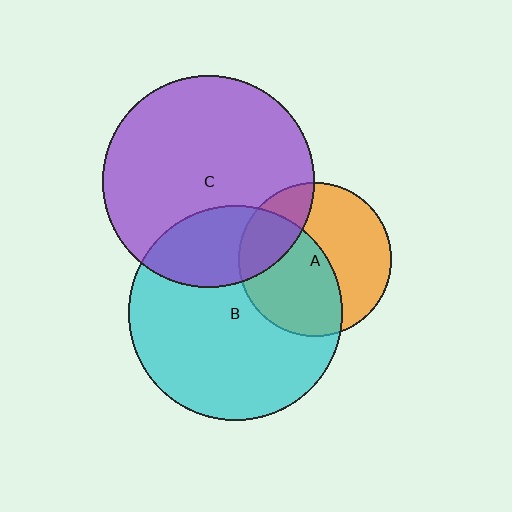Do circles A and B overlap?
Yes.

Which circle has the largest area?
Circle B (cyan).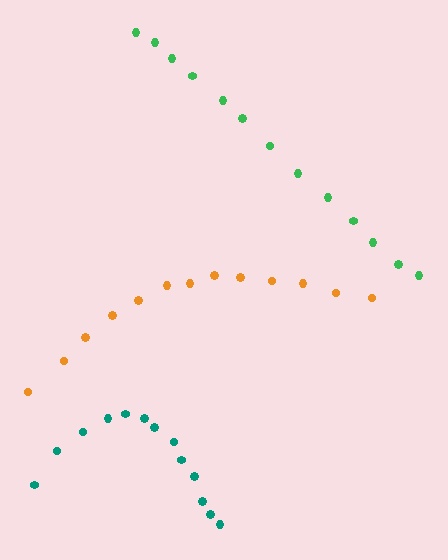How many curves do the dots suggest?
There are 3 distinct paths.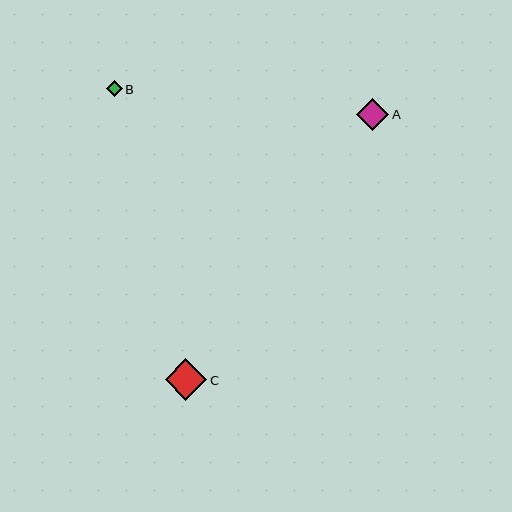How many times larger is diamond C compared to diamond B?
Diamond C is approximately 2.6 times the size of diamond B.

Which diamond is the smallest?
Diamond B is the smallest with a size of approximately 16 pixels.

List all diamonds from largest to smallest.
From largest to smallest: C, A, B.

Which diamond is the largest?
Diamond C is the largest with a size of approximately 42 pixels.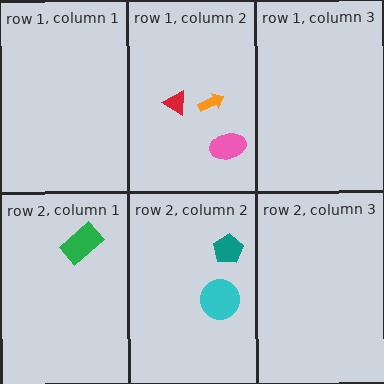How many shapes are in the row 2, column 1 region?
1.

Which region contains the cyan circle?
The row 2, column 2 region.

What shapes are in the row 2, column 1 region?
The green rectangle.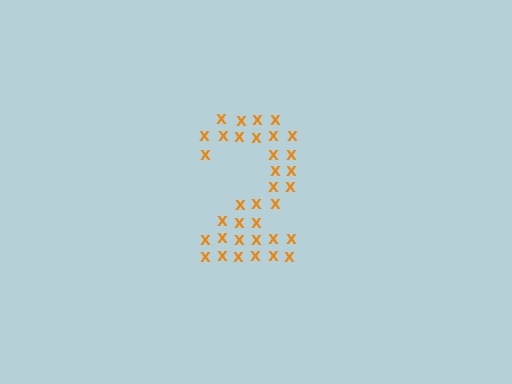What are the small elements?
The small elements are letter X's.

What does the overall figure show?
The overall figure shows the digit 2.